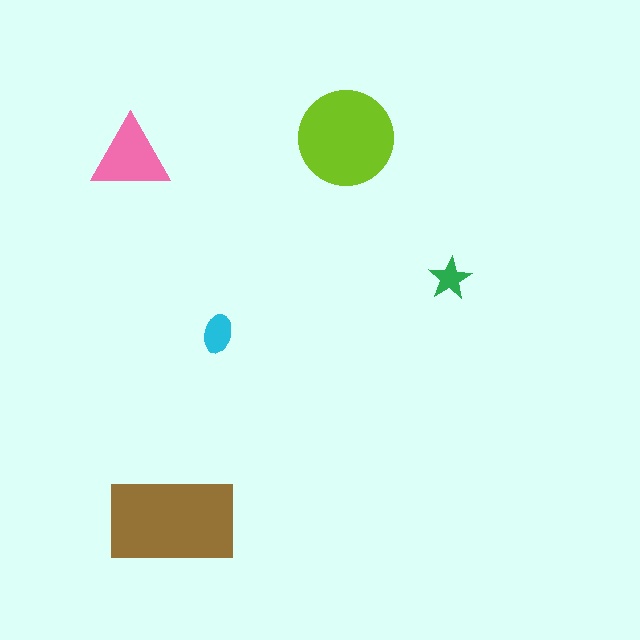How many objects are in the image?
There are 5 objects in the image.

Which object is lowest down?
The brown rectangle is bottommost.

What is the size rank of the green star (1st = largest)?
5th.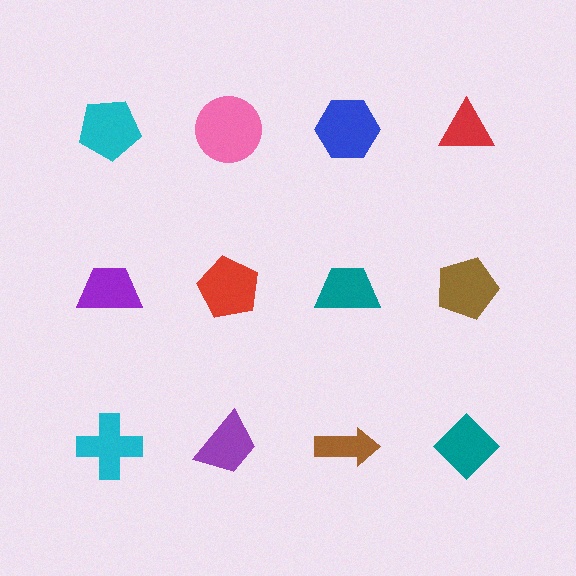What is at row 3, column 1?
A cyan cross.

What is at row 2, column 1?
A purple trapezoid.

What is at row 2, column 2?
A red pentagon.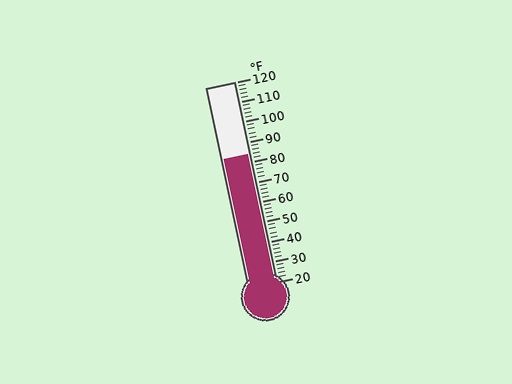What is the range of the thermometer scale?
The thermometer scale ranges from 20°F to 120°F.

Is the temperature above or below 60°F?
The temperature is above 60°F.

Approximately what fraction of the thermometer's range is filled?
The thermometer is filled to approximately 65% of its range.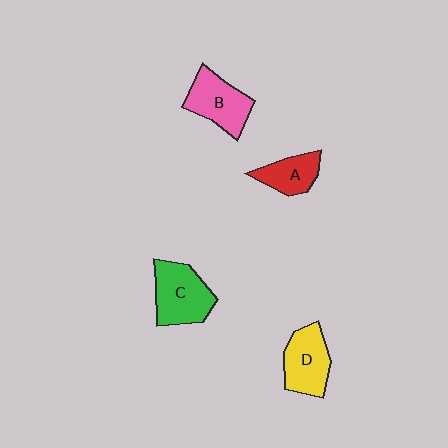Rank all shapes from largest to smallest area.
From largest to smallest: C (green), B (pink), D (yellow), A (red).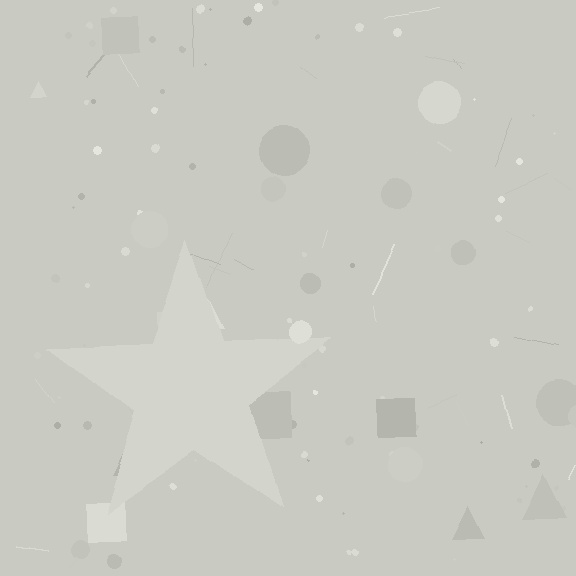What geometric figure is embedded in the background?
A star is embedded in the background.